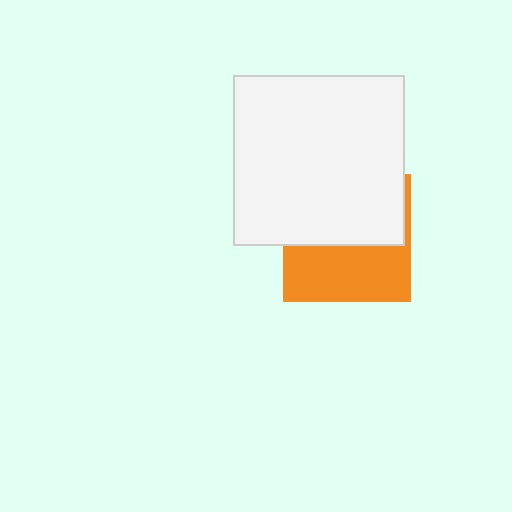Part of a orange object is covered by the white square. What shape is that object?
It is a square.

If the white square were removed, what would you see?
You would see the complete orange square.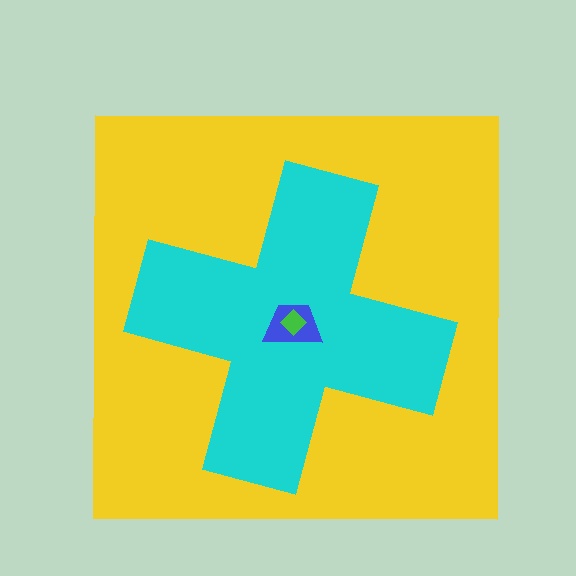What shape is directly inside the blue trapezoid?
The green diamond.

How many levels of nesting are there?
4.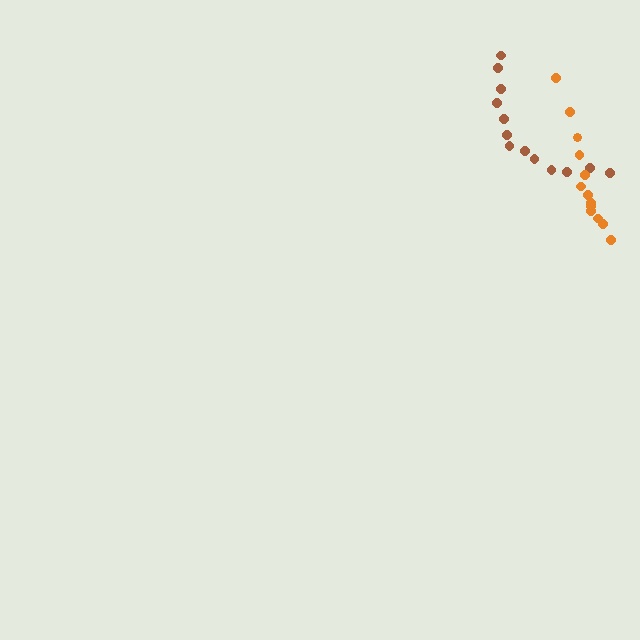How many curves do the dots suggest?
There are 2 distinct paths.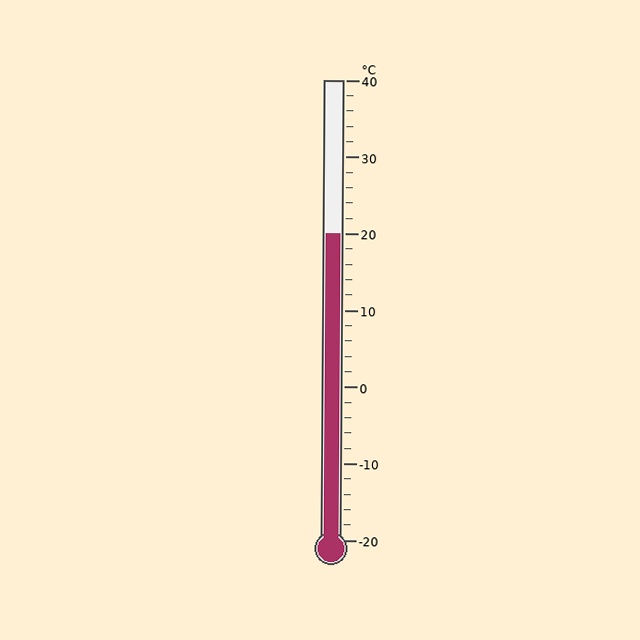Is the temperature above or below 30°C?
The temperature is below 30°C.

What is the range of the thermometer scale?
The thermometer scale ranges from -20°C to 40°C.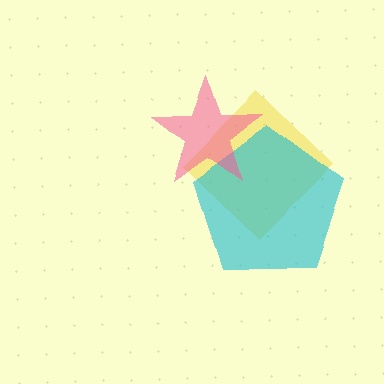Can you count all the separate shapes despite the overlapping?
Yes, there are 3 separate shapes.